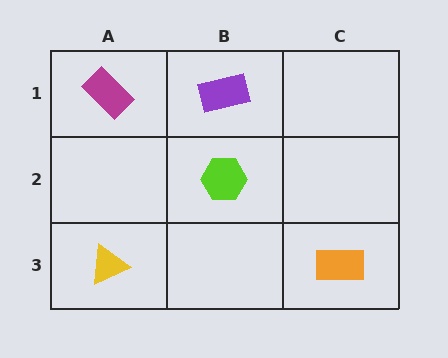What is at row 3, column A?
A yellow triangle.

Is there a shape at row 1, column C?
No, that cell is empty.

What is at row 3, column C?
An orange rectangle.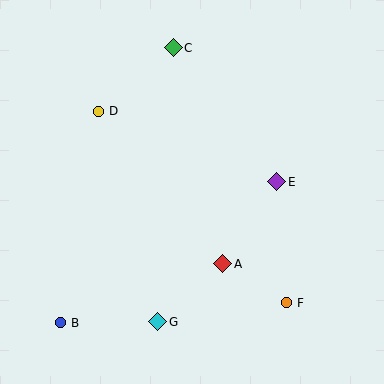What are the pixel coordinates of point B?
Point B is at (60, 323).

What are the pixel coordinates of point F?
Point F is at (286, 303).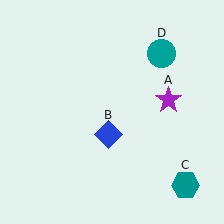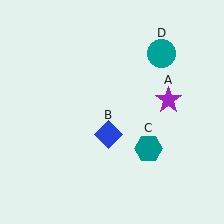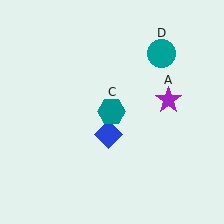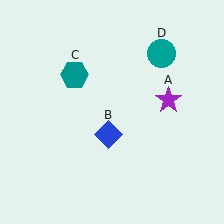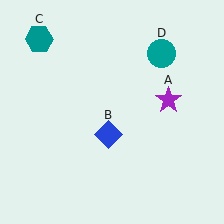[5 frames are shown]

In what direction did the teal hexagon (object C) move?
The teal hexagon (object C) moved up and to the left.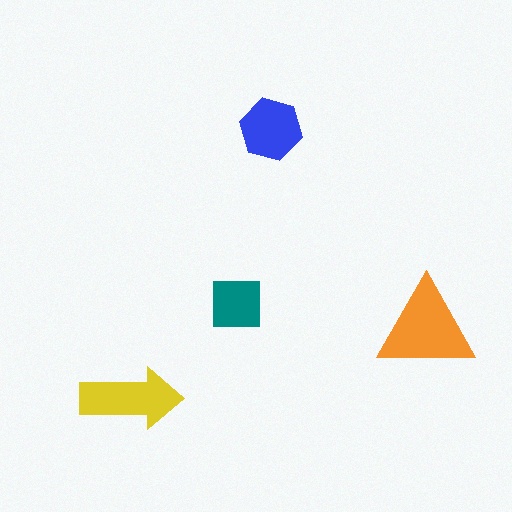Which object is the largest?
The orange triangle.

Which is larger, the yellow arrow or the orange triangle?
The orange triangle.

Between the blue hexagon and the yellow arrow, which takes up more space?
The yellow arrow.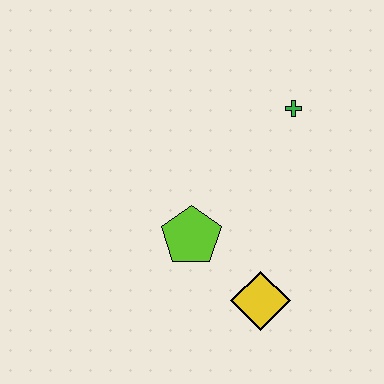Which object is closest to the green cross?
The lime pentagon is closest to the green cross.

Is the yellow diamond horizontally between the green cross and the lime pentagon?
Yes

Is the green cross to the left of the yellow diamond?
No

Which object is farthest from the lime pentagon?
The green cross is farthest from the lime pentagon.